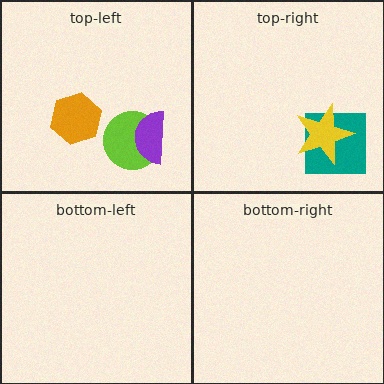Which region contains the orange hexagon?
The top-left region.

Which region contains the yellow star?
The top-right region.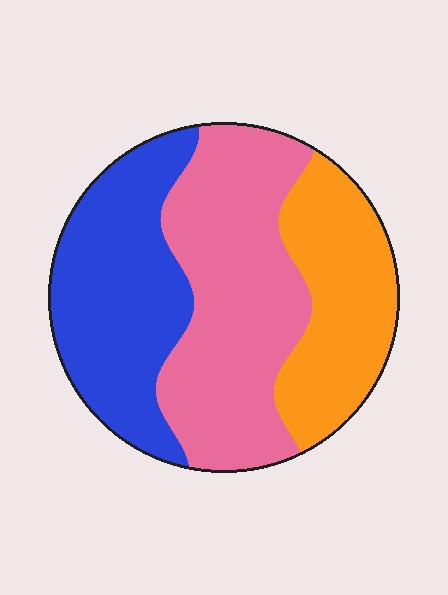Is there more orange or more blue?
Blue.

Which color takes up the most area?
Pink, at roughly 40%.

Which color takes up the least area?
Orange, at roughly 25%.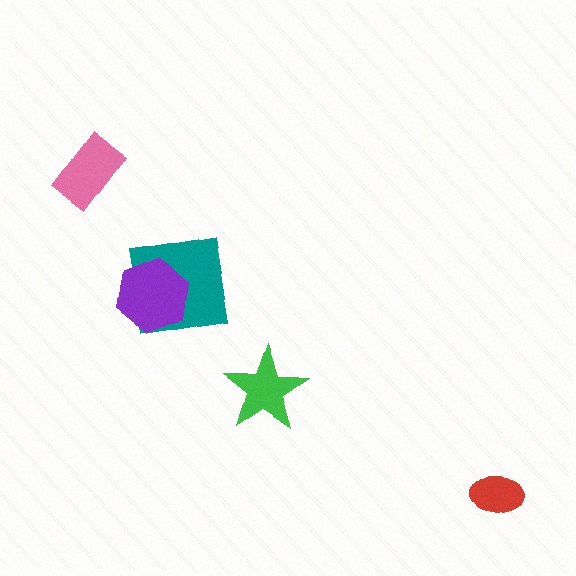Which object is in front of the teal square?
The purple hexagon is in front of the teal square.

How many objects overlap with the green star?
0 objects overlap with the green star.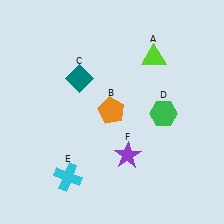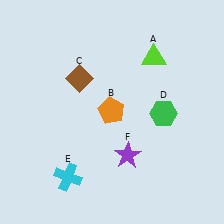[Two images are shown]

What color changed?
The diamond (C) changed from teal in Image 1 to brown in Image 2.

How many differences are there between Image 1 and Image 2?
There is 1 difference between the two images.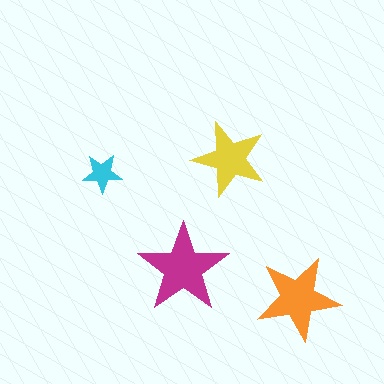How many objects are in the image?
There are 4 objects in the image.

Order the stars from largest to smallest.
the magenta one, the orange one, the yellow one, the cyan one.